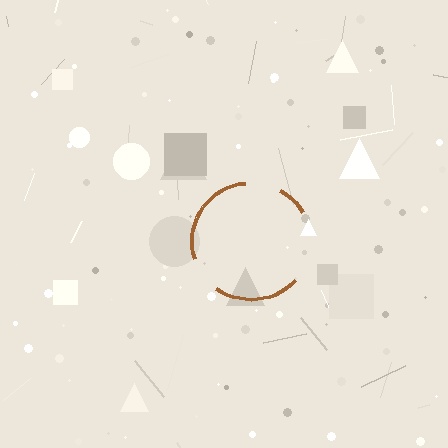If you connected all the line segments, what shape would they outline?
They would outline a circle.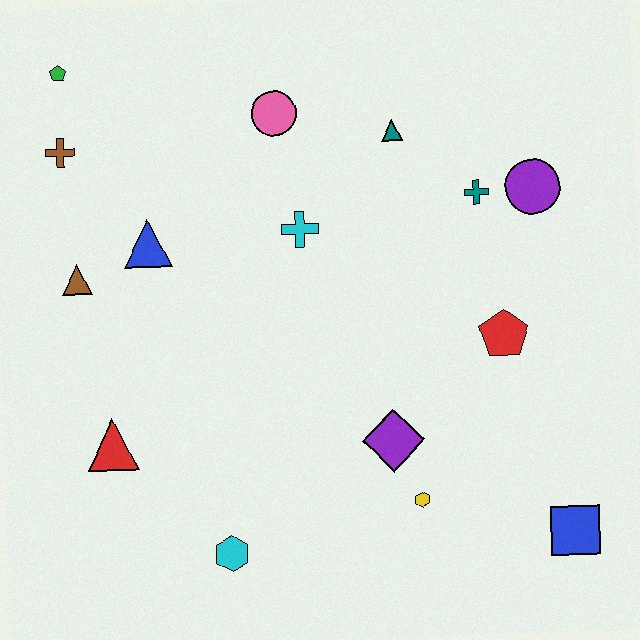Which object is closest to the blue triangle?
The brown triangle is closest to the blue triangle.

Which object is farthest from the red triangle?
The purple circle is farthest from the red triangle.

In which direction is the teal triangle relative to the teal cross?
The teal triangle is to the left of the teal cross.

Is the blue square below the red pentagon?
Yes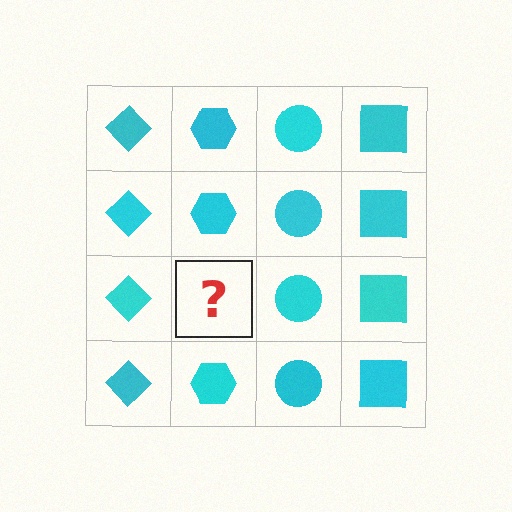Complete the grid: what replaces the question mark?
The question mark should be replaced with a cyan hexagon.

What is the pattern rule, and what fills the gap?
The rule is that each column has a consistent shape. The gap should be filled with a cyan hexagon.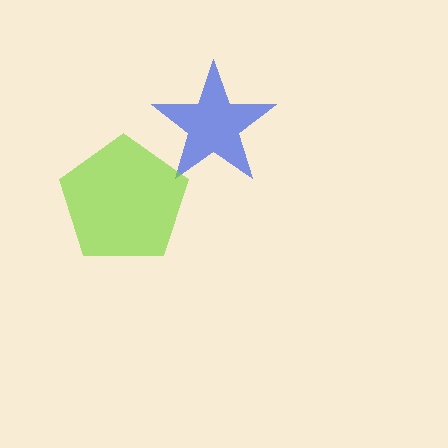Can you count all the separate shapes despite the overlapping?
Yes, there are 2 separate shapes.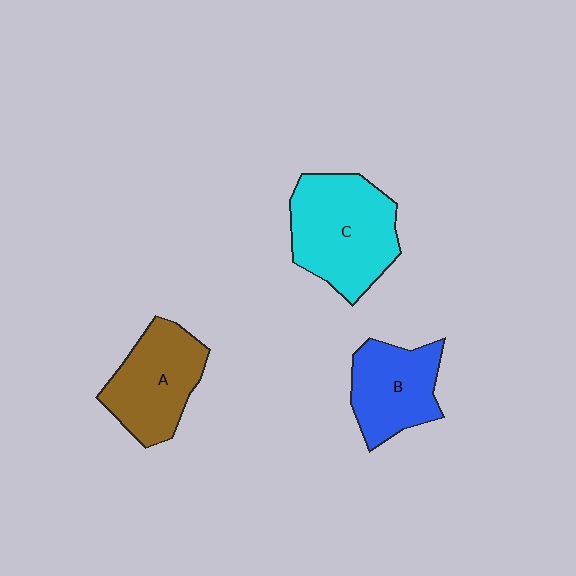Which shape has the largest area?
Shape C (cyan).